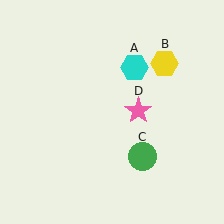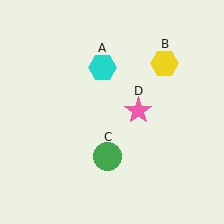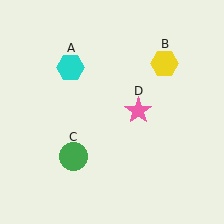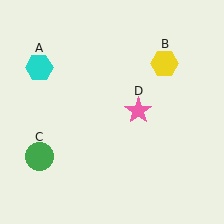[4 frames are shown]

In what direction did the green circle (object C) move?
The green circle (object C) moved left.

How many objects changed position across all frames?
2 objects changed position: cyan hexagon (object A), green circle (object C).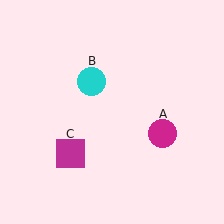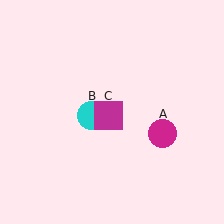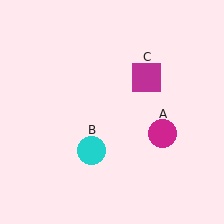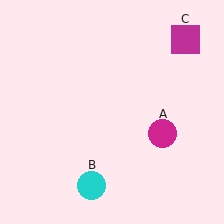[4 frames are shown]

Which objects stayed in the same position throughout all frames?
Magenta circle (object A) remained stationary.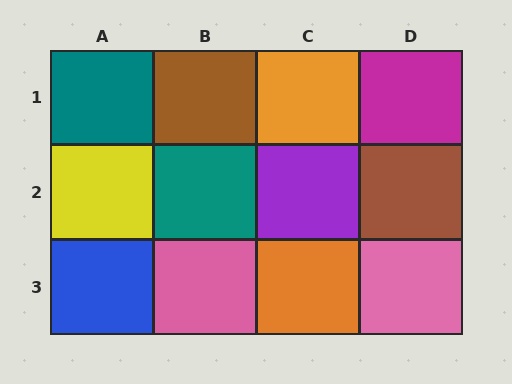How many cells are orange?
2 cells are orange.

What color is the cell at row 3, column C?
Orange.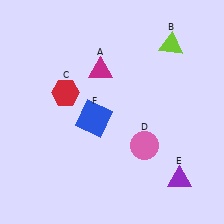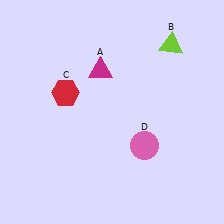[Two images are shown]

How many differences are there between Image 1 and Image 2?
There are 2 differences between the two images.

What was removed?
The purple triangle (E), the blue square (F) were removed in Image 2.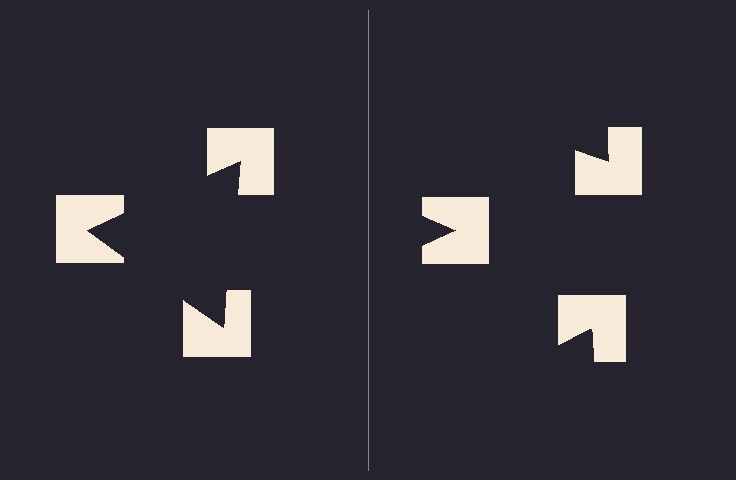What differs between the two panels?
The notched squares are positioned identically on both sides; only the wedge orientations differ. On the left they align to a triangle; on the right they are misaligned.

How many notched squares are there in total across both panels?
6 — 3 on each side.